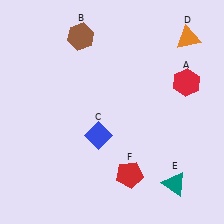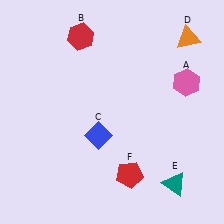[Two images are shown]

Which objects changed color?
A changed from red to pink. B changed from brown to red.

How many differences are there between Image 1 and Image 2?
There are 2 differences between the two images.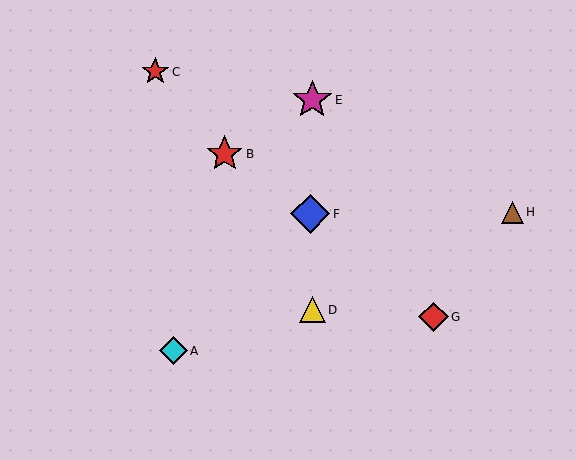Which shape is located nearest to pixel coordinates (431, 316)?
The red diamond (labeled G) at (434, 317) is nearest to that location.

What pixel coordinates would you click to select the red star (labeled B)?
Click at (225, 154) to select the red star B.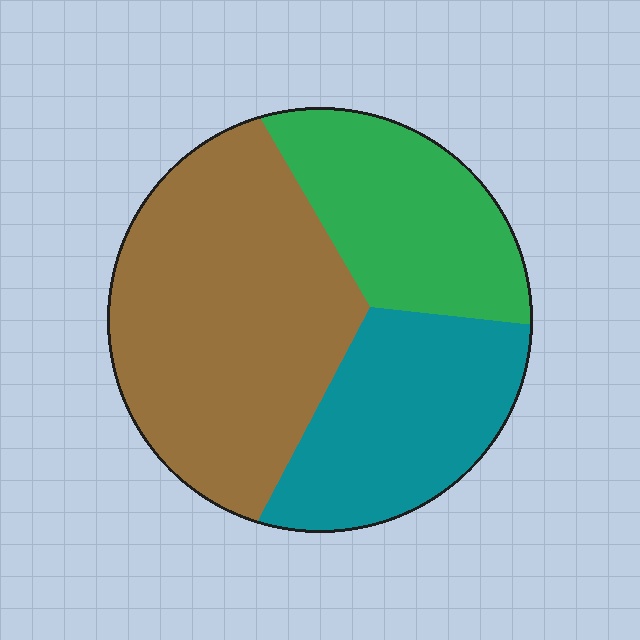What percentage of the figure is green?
Green covers around 25% of the figure.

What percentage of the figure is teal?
Teal takes up about one quarter (1/4) of the figure.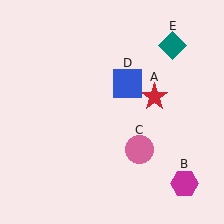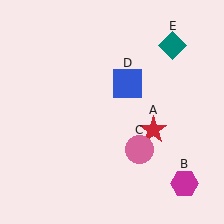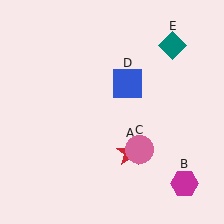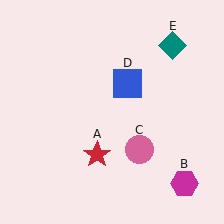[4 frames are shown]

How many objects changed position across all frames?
1 object changed position: red star (object A).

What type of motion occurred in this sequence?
The red star (object A) rotated clockwise around the center of the scene.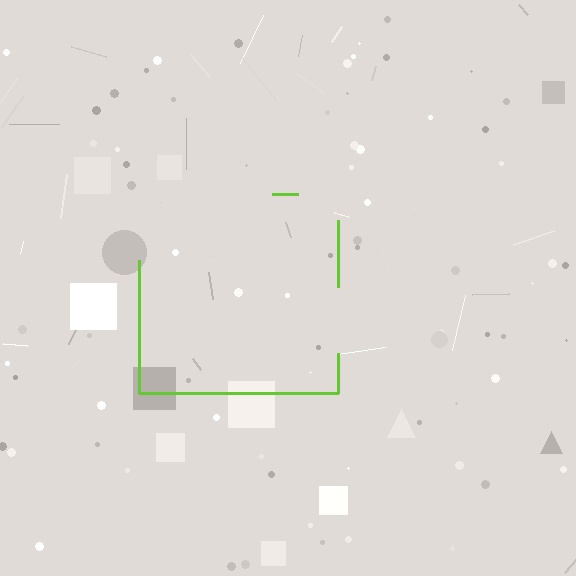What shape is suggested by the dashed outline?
The dashed outline suggests a square.